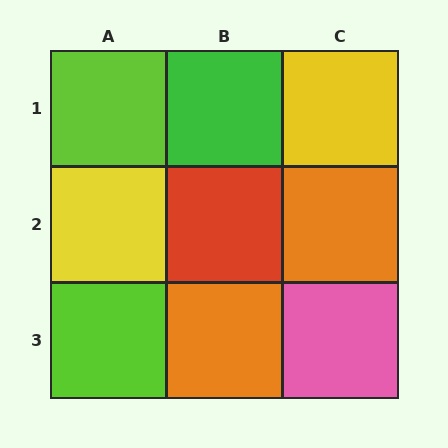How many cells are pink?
1 cell is pink.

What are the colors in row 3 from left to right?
Lime, orange, pink.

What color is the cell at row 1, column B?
Green.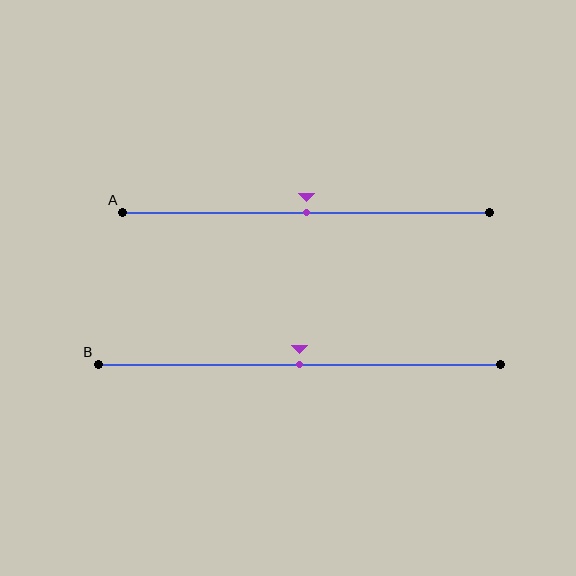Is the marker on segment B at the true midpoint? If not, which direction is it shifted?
Yes, the marker on segment B is at the true midpoint.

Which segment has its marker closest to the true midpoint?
Segment A has its marker closest to the true midpoint.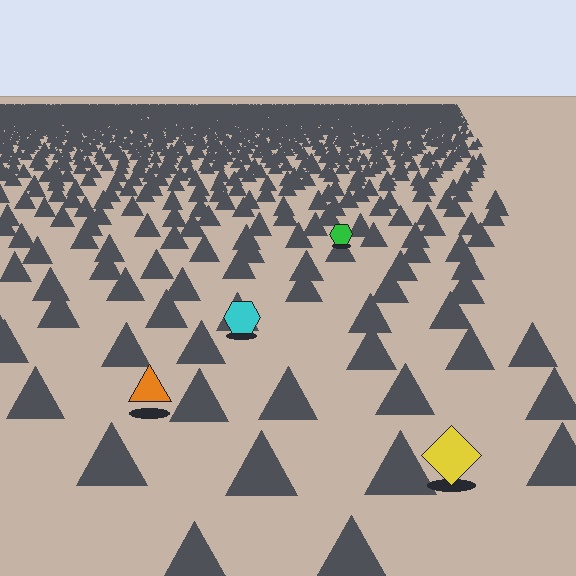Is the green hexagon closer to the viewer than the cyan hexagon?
No. The cyan hexagon is closer — you can tell from the texture gradient: the ground texture is coarser near it.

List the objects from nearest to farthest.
From nearest to farthest: the yellow diamond, the orange triangle, the cyan hexagon, the green hexagon.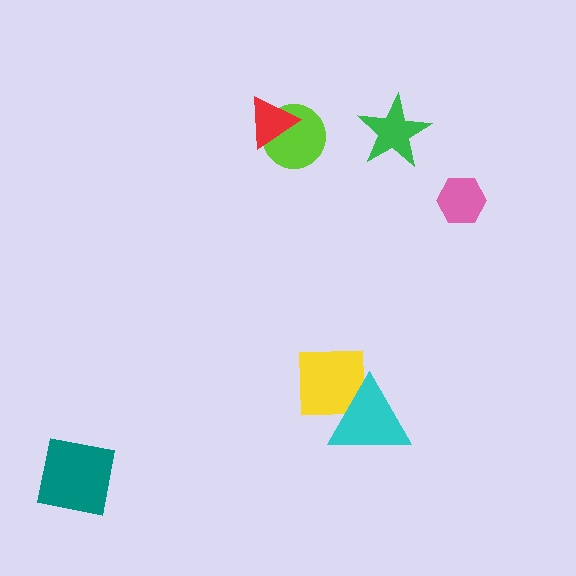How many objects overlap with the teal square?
0 objects overlap with the teal square.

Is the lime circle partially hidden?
Yes, it is partially covered by another shape.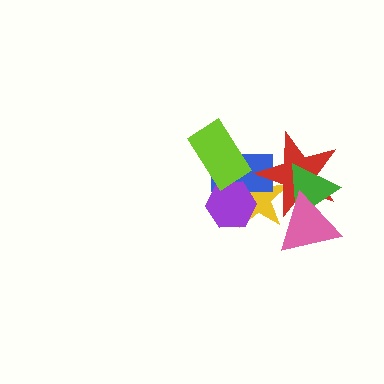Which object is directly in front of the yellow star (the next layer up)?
The blue rectangle is directly in front of the yellow star.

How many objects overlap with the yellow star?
6 objects overlap with the yellow star.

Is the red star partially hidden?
Yes, it is partially covered by another shape.